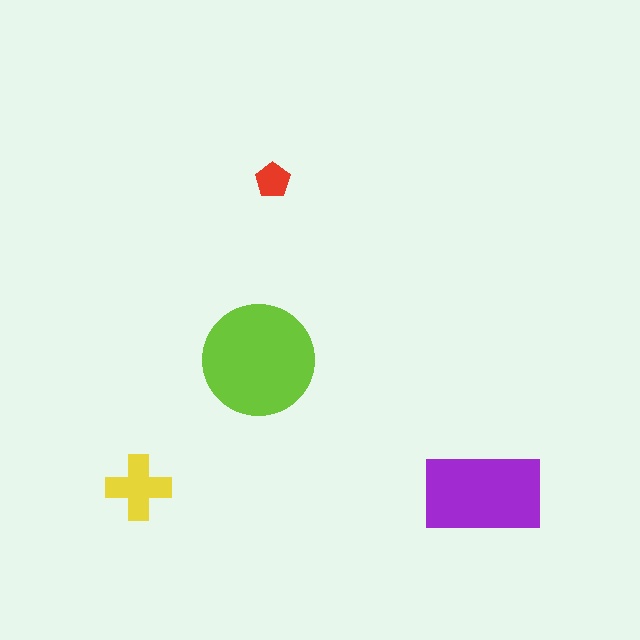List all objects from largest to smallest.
The lime circle, the purple rectangle, the yellow cross, the red pentagon.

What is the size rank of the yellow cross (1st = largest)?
3rd.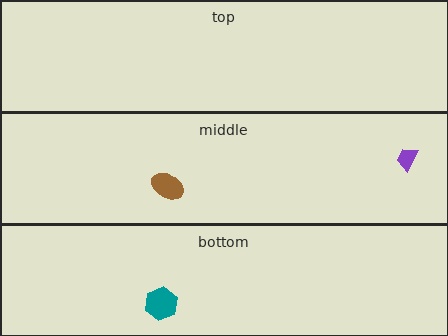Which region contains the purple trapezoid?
The middle region.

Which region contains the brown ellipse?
The middle region.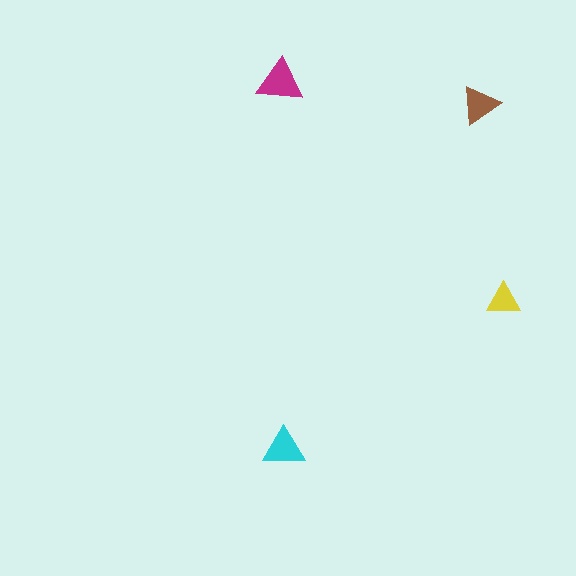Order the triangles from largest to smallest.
the magenta one, the cyan one, the brown one, the yellow one.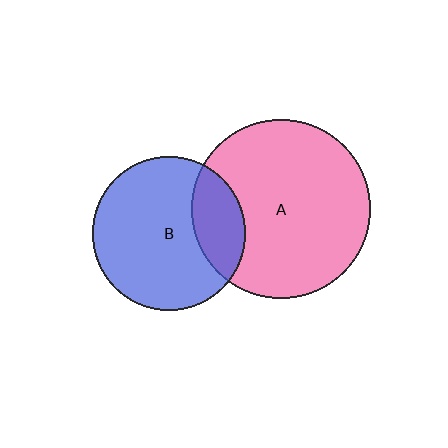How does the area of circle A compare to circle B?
Approximately 1.4 times.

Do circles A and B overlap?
Yes.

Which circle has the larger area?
Circle A (pink).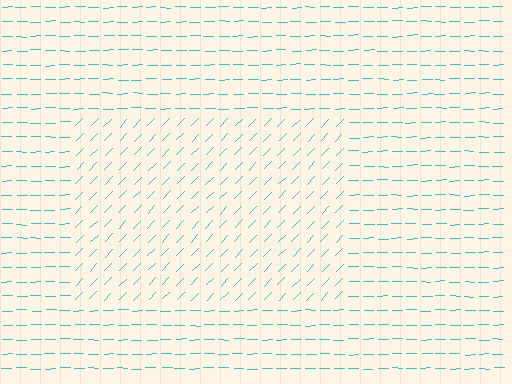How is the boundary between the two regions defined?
The boundary is defined purely by a change in line orientation (approximately 45 degrees difference). All lines are the same color and thickness.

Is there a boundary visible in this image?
Yes, there is a texture boundary formed by a change in line orientation.